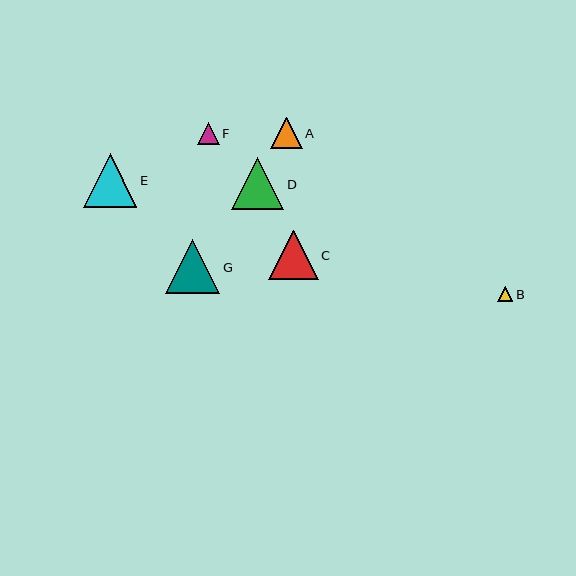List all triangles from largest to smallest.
From largest to smallest: G, E, D, C, A, F, B.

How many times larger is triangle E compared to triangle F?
Triangle E is approximately 2.4 times the size of triangle F.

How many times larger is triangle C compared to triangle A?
Triangle C is approximately 1.5 times the size of triangle A.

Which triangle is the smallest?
Triangle B is the smallest with a size of approximately 15 pixels.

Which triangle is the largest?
Triangle G is the largest with a size of approximately 54 pixels.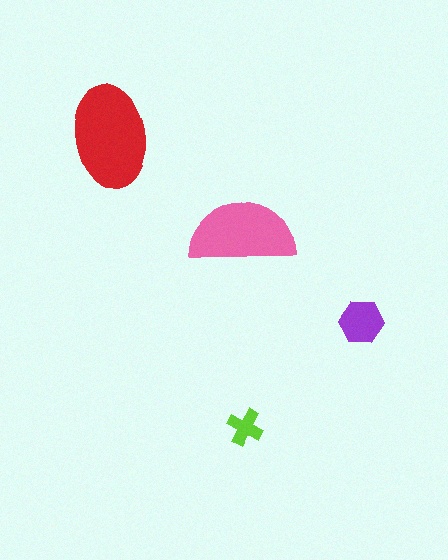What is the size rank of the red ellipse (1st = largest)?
1st.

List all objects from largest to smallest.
The red ellipse, the pink semicircle, the purple hexagon, the lime cross.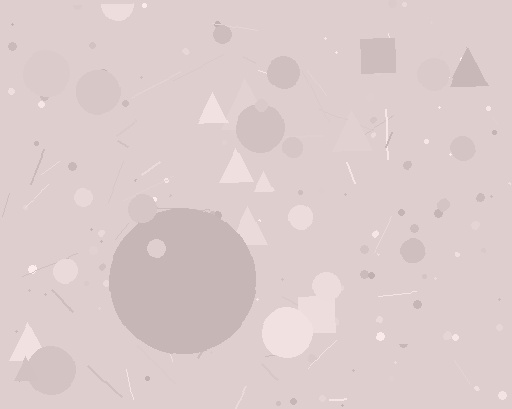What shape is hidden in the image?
A circle is hidden in the image.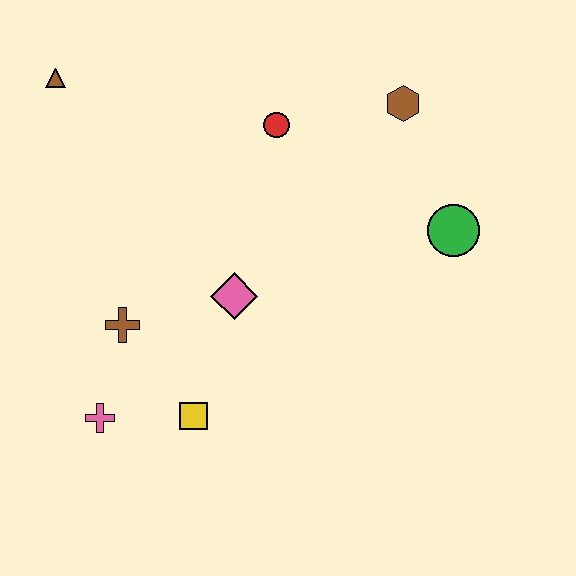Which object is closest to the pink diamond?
The brown cross is closest to the pink diamond.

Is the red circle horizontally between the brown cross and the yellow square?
No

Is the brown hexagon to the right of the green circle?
No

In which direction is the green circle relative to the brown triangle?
The green circle is to the right of the brown triangle.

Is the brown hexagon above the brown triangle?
No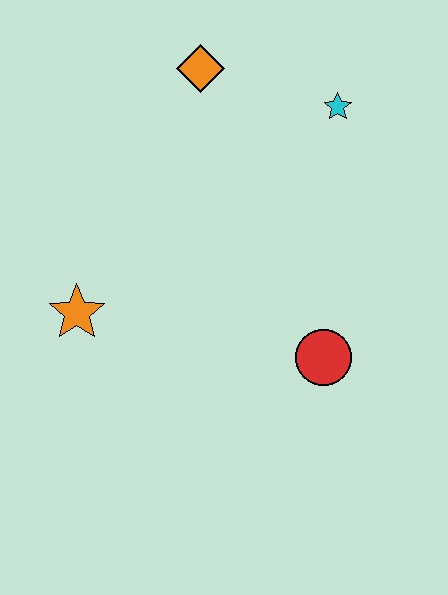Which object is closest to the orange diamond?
The cyan star is closest to the orange diamond.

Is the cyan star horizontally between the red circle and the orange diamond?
No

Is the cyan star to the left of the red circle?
No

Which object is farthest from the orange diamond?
The red circle is farthest from the orange diamond.